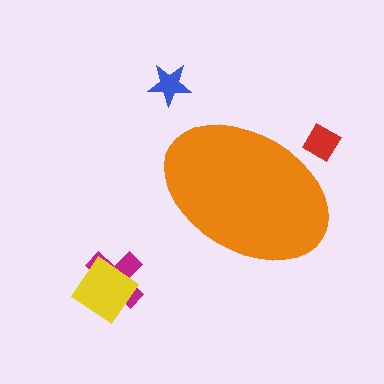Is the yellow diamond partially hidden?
No, the yellow diamond is fully visible.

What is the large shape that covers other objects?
An orange ellipse.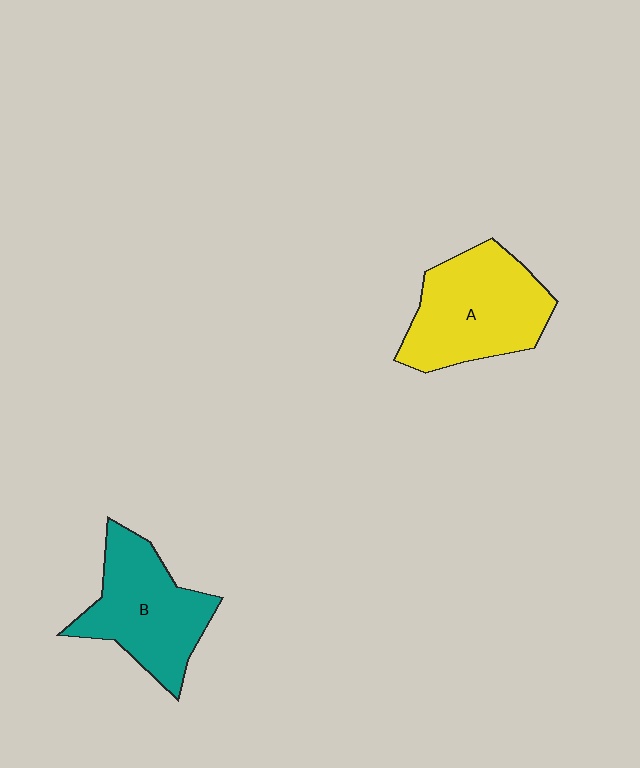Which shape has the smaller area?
Shape B (teal).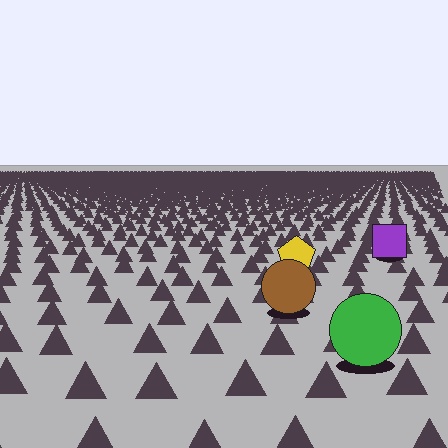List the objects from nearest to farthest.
From nearest to farthest: the green circle, the brown circle, the yellow pentagon, the purple square.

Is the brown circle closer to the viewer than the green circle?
No. The green circle is closer — you can tell from the texture gradient: the ground texture is coarser near it.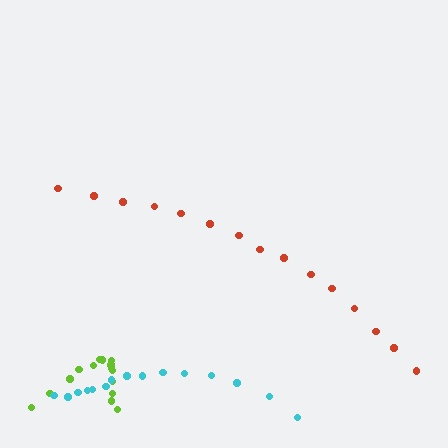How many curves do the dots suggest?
There are 3 distinct paths.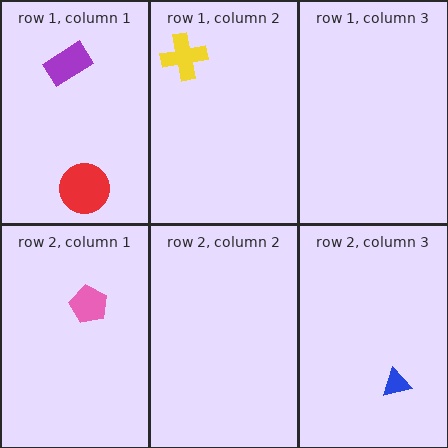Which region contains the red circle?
The row 1, column 1 region.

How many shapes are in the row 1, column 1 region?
2.